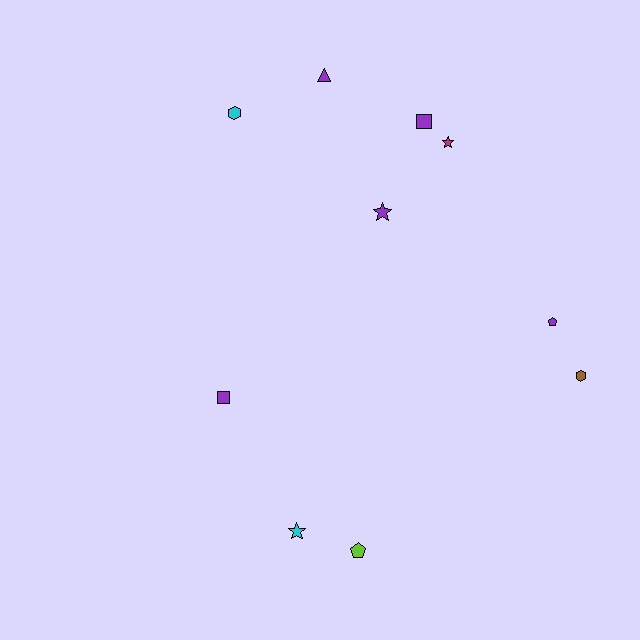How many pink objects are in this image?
There are no pink objects.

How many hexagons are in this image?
There are 2 hexagons.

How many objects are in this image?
There are 10 objects.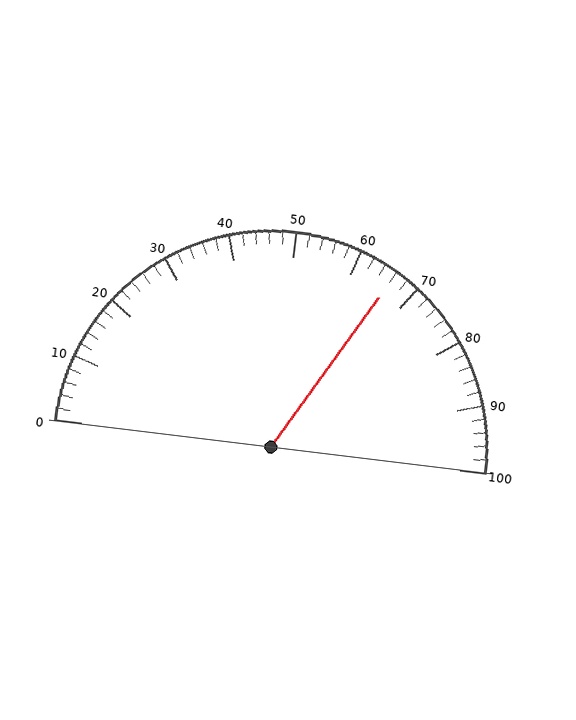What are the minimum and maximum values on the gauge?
The gauge ranges from 0 to 100.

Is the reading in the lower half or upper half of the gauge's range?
The reading is in the upper half of the range (0 to 100).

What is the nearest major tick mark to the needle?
The nearest major tick mark is 70.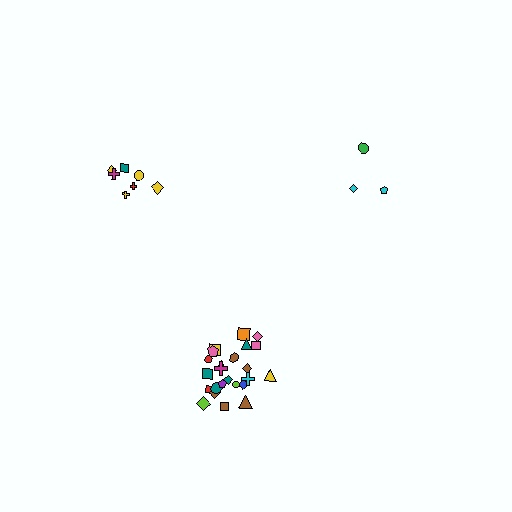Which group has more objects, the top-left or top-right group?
The top-left group.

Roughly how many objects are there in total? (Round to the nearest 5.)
Roughly 35 objects in total.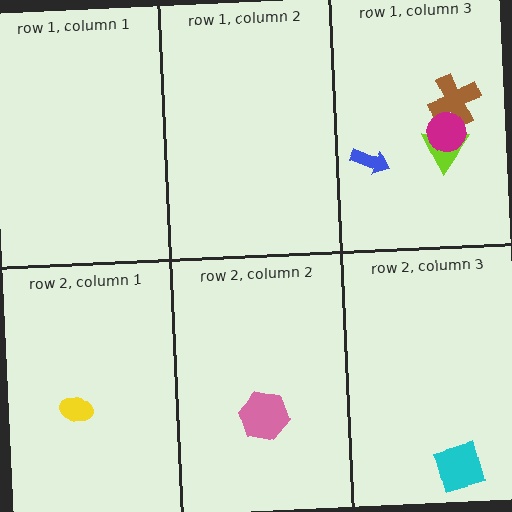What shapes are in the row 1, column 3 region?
The brown cross, the lime triangle, the magenta circle, the blue arrow.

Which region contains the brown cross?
The row 1, column 3 region.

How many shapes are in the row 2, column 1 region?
1.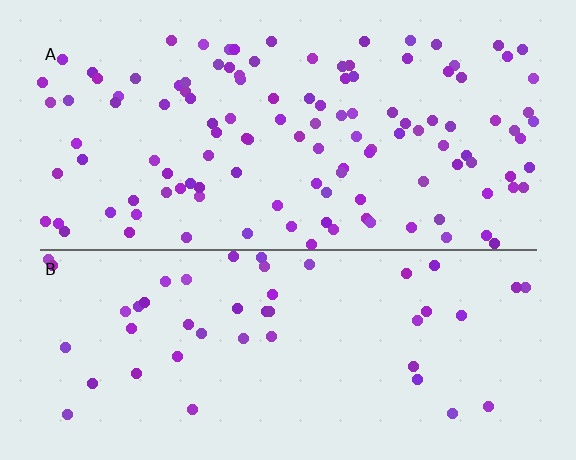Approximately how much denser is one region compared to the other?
Approximately 2.5× — region A over region B.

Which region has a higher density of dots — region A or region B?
A (the top).